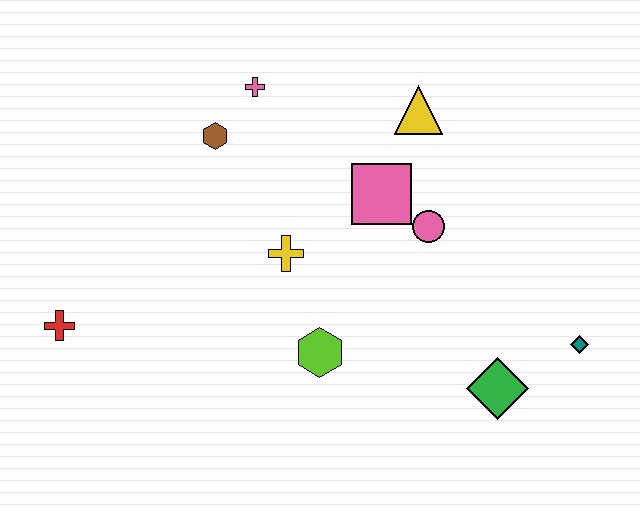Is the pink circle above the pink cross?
No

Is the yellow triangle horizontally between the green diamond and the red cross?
Yes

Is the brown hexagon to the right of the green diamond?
No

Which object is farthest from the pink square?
The red cross is farthest from the pink square.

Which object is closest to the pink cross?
The brown hexagon is closest to the pink cross.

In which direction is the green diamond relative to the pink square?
The green diamond is below the pink square.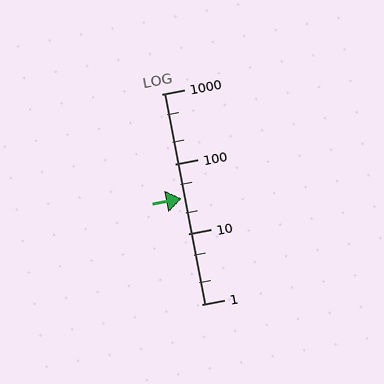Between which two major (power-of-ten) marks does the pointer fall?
The pointer is between 10 and 100.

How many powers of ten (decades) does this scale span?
The scale spans 3 decades, from 1 to 1000.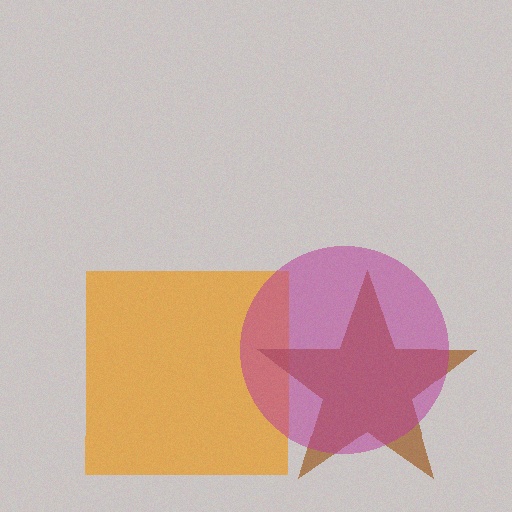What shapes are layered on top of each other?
The layered shapes are: an orange square, a brown star, a magenta circle.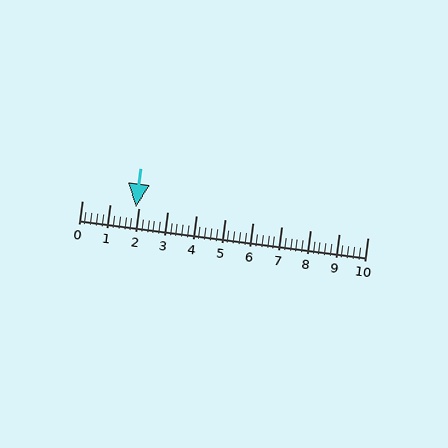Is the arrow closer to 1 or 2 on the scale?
The arrow is closer to 2.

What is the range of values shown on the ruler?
The ruler shows values from 0 to 10.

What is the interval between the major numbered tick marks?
The major tick marks are spaced 1 units apart.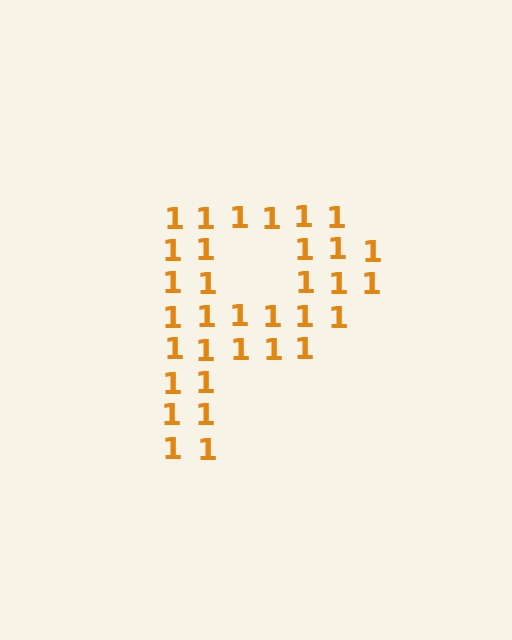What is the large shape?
The large shape is the letter P.